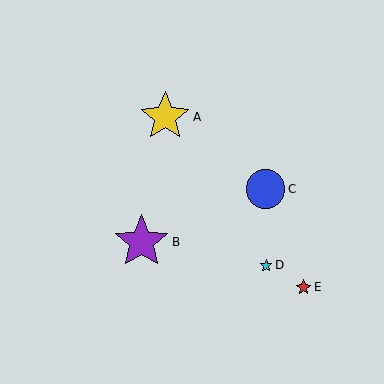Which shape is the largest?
The purple star (labeled B) is the largest.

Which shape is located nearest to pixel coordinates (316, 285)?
The red star (labeled E) at (304, 287) is nearest to that location.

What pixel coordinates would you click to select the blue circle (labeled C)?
Click at (265, 189) to select the blue circle C.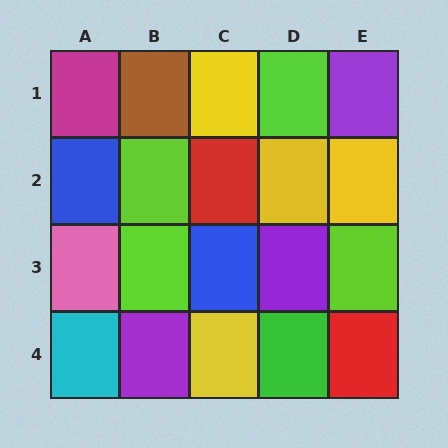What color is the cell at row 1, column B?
Brown.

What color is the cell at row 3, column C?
Blue.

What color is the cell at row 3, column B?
Lime.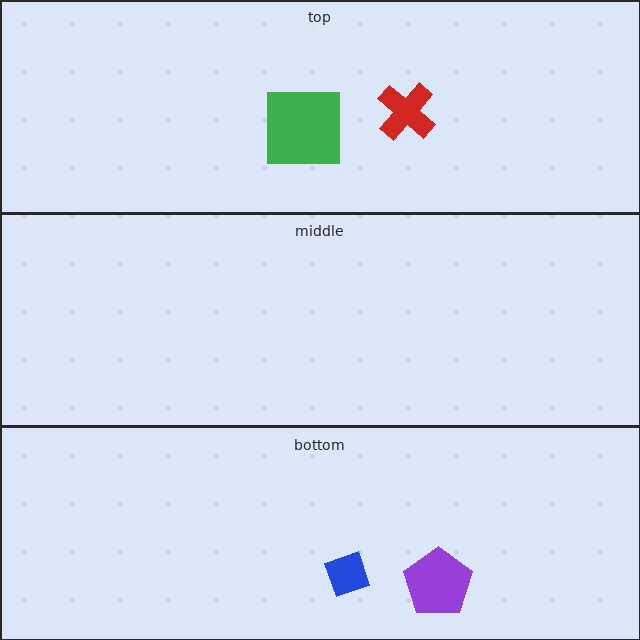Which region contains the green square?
The top region.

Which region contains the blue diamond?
The bottom region.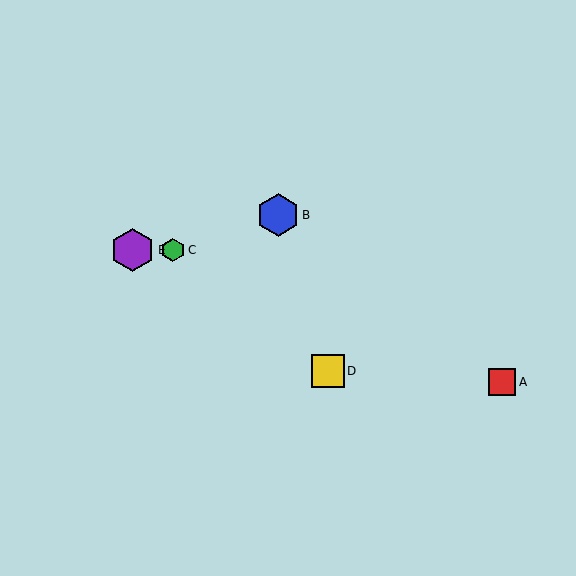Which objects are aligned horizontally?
Objects C, E are aligned horizontally.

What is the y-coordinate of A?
Object A is at y≈382.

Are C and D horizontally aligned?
No, C is at y≈250 and D is at y≈371.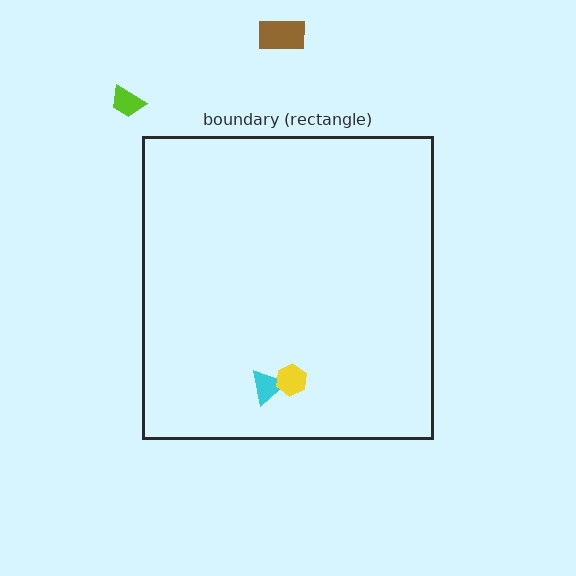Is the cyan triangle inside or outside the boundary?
Inside.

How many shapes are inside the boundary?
2 inside, 2 outside.